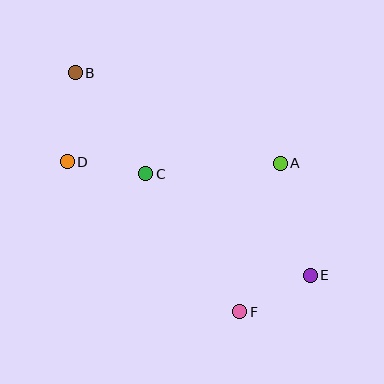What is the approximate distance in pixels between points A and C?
The distance between A and C is approximately 135 pixels.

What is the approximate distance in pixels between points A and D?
The distance between A and D is approximately 213 pixels.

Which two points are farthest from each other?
Points B and E are farthest from each other.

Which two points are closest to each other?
Points C and D are closest to each other.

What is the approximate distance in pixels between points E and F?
The distance between E and F is approximately 79 pixels.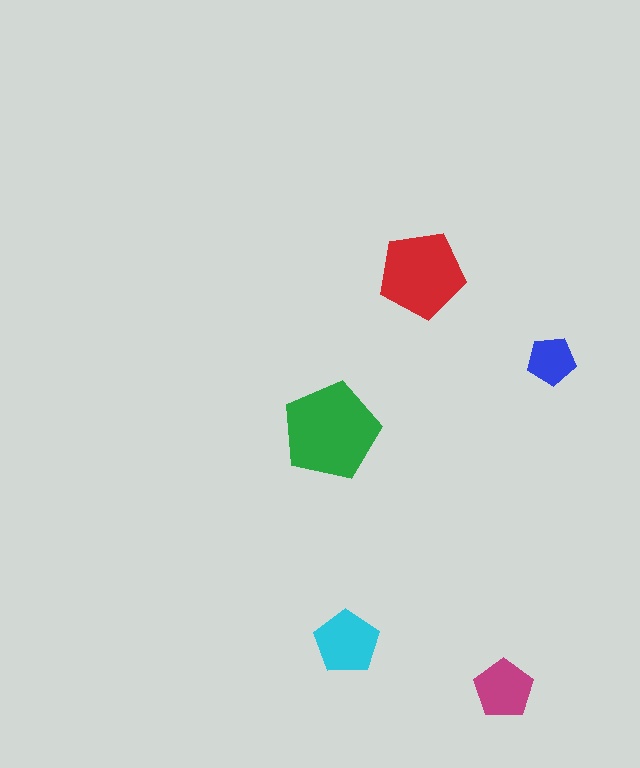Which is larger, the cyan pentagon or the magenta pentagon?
The cyan one.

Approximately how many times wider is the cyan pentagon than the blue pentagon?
About 1.5 times wider.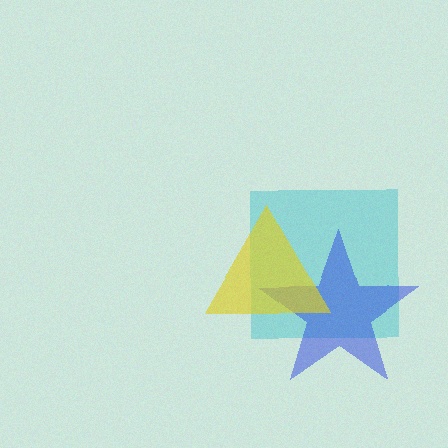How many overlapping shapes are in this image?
There are 3 overlapping shapes in the image.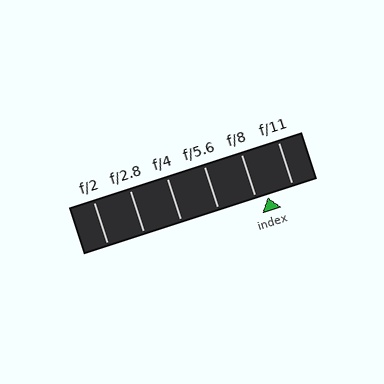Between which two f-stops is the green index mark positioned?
The index mark is between f/8 and f/11.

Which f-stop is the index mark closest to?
The index mark is closest to f/8.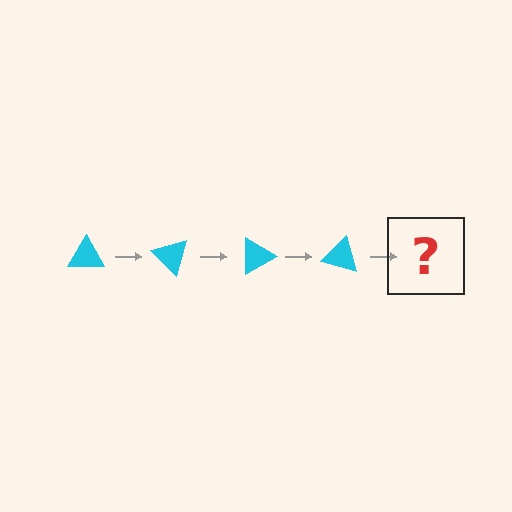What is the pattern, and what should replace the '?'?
The pattern is that the triangle rotates 45 degrees each step. The '?' should be a cyan triangle rotated 180 degrees.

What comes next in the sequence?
The next element should be a cyan triangle rotated 180 degrees.